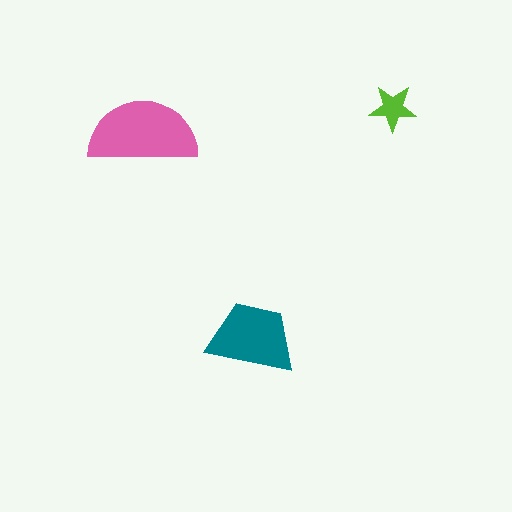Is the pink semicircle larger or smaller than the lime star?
Larger.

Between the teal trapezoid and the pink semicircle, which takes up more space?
The pink semicircle.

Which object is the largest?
The pink semicircle.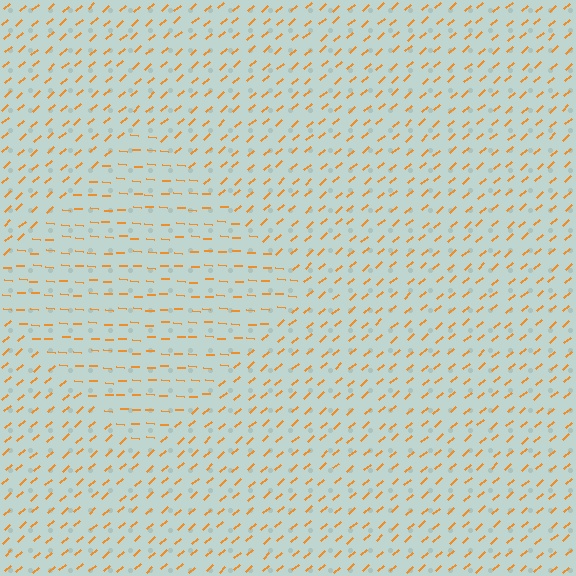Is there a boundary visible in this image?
Yes, there is a texture boundary formed by a change in line orientation.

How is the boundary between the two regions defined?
The boundary is defined purely by a change in line orientation (approximately 45 degrees difference). All lines are the same color and thickness.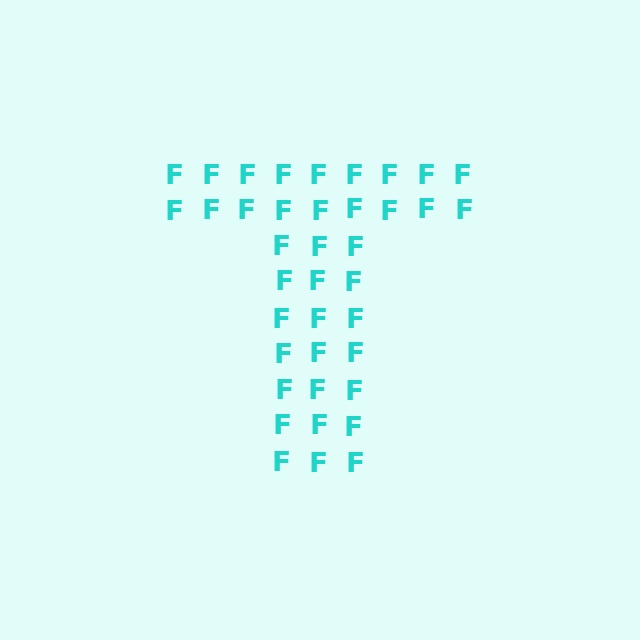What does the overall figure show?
The overall figure shows the letter T.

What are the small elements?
The small elements are letter F's.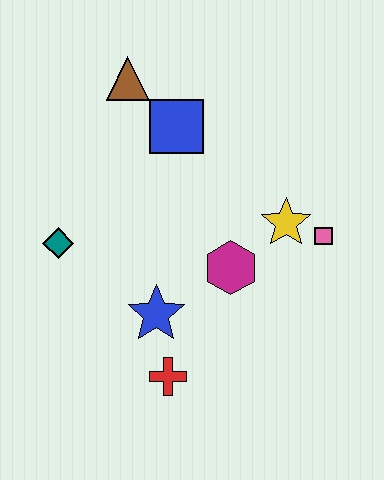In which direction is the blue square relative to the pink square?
The blue square is to the left of the pink square.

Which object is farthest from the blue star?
The brown triangle is farthest from the blue star.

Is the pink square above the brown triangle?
No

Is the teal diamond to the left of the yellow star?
Yes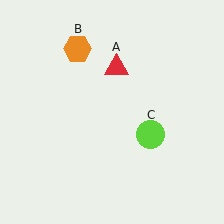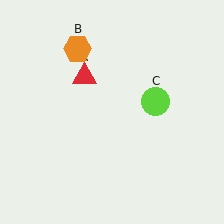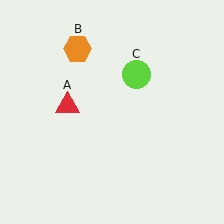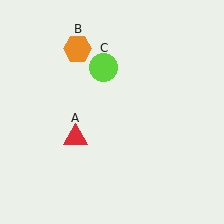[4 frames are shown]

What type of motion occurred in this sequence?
The red triangle (object A), lime circle (object C) rotated counterclockwise around the center of the scene.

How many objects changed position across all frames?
2 objects changed position: red triangle (object A), lime circle (object C).